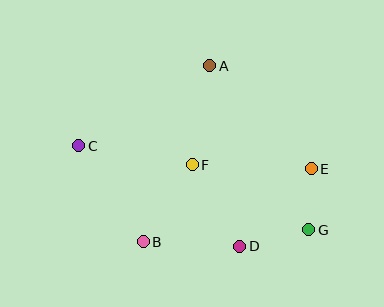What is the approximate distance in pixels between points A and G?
The distance between A and G is approximately 192 pixels.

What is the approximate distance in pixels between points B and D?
The distance between B and D is approximately 97 pixels.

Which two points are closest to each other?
Points E and G are closest to each other.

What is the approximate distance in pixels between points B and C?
The distance between B and C is approximately 115 pixels.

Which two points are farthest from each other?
Points C and G are farthest from each other.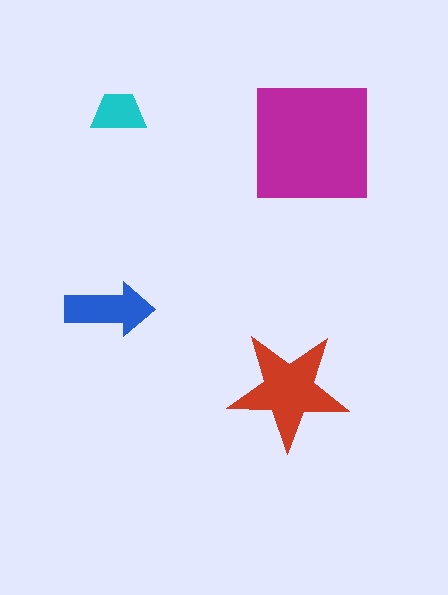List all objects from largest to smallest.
The magenta square, the red star, the blue arrow, the cyan trapezoid.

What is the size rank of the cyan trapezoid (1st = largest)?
4th.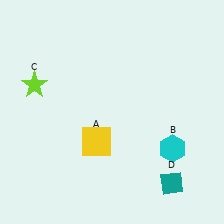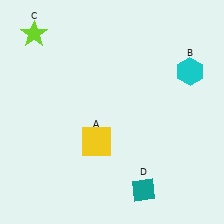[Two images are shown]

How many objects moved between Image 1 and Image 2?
3 objects moved between the two images.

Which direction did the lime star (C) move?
The lime star (C) moved up.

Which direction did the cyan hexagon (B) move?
The cyan hexagon (B) moved up.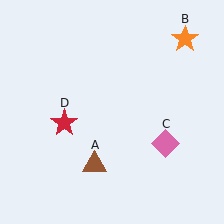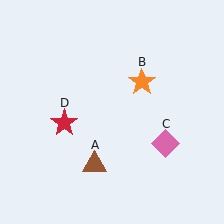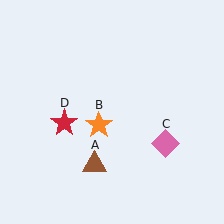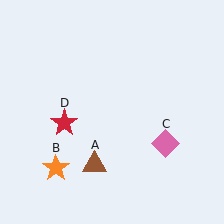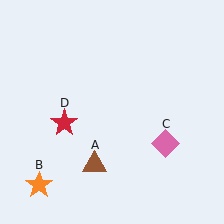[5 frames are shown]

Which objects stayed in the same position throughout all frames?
Brown triangle (object A) and pink diamond (object C) and red star (object D) remained stationary.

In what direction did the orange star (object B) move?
The orange star (object B) moved down and to the left.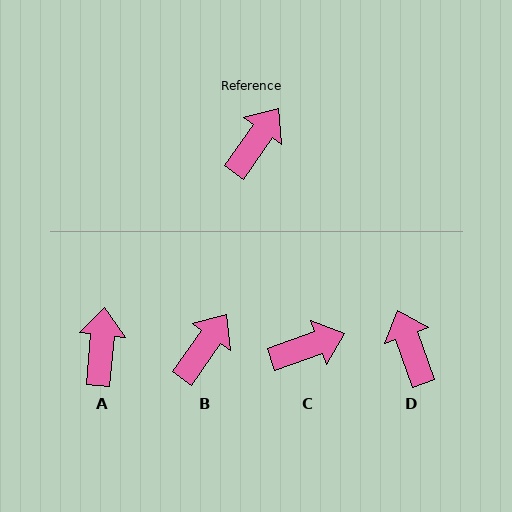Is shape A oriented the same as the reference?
No, it is off by about 30 degrees.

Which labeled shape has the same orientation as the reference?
B.